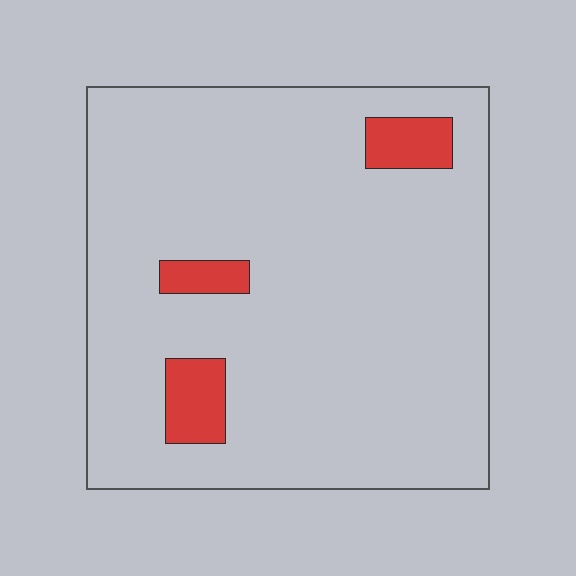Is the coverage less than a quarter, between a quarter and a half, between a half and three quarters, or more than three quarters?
Less than a quarter.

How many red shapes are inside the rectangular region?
3.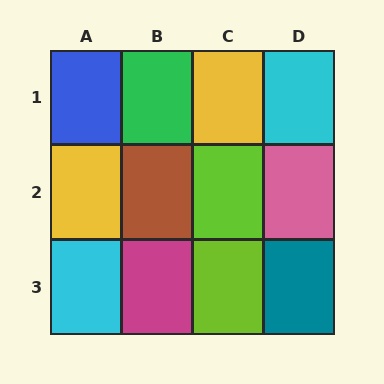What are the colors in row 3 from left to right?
Cyan, magenta, lime, teal.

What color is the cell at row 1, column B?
Green.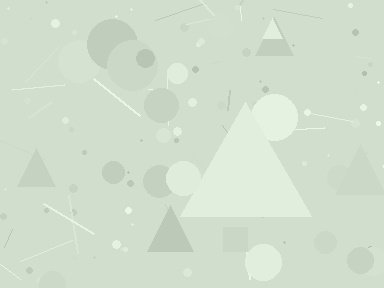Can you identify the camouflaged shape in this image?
The camouflaged shape is a triangle.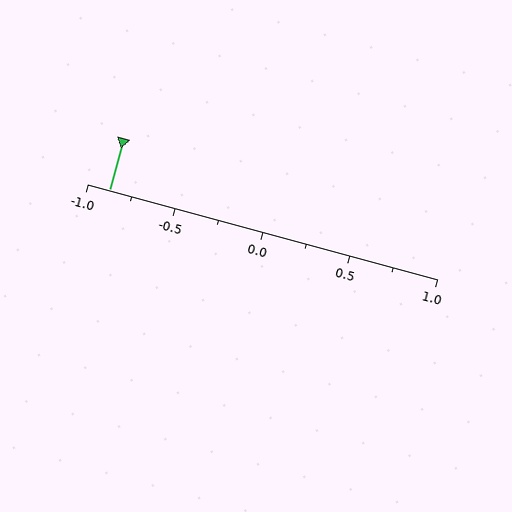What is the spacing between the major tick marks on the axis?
The major ticks are spaced 0.5 apart.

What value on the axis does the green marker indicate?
The marker indicates approximately -0.88.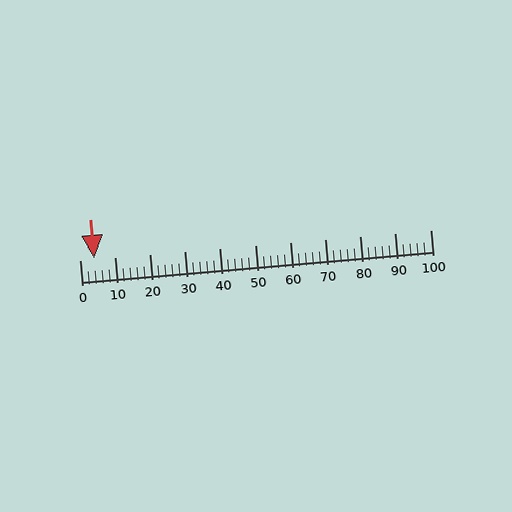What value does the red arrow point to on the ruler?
The red arrow points to approximately 4.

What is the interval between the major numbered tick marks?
The major tick marks are spaced 10 units apart.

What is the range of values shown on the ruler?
The ruler shows values from 0 to 100.